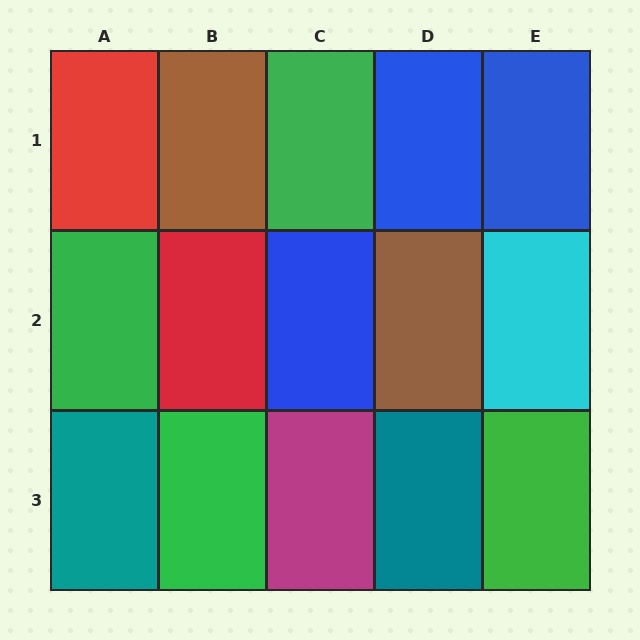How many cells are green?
4 cells are green.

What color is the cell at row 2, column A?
Green.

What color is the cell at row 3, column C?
Magenta.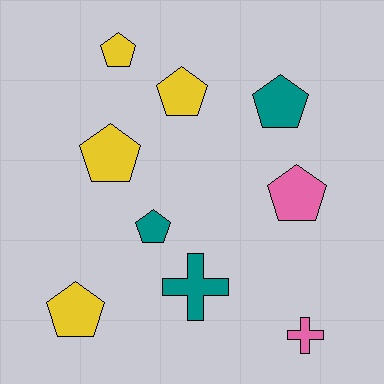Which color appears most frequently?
Yellow, with 4 objects.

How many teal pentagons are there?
There are 2 teal pentagons.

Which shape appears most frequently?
Pentagon, with 7 objects.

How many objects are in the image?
There are 9 objects.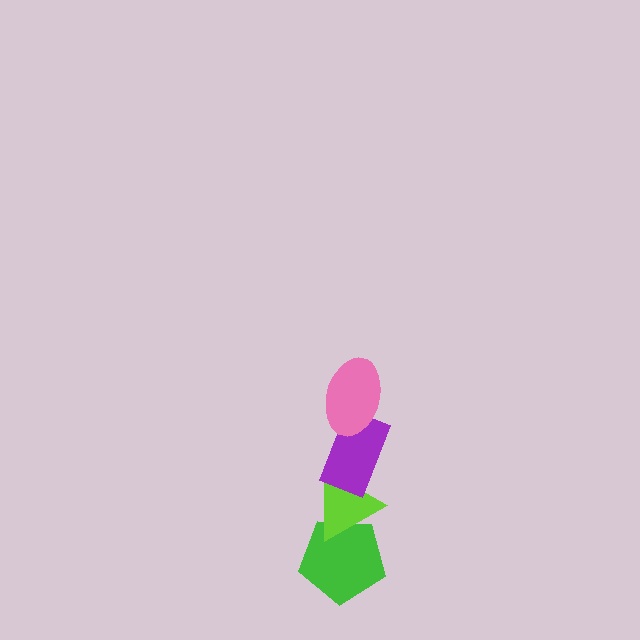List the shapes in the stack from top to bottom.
From top to bottom: the pink ellipse, the purple rectangle, the lime triangle, the green pentagon.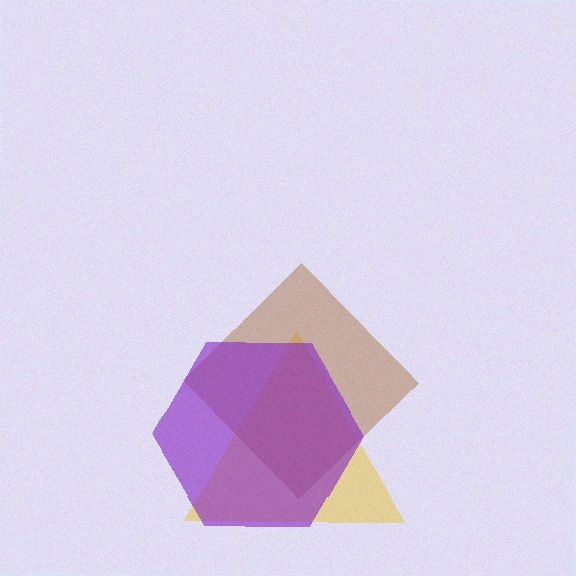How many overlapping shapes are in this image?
There are 3 overlapping shapes in the image.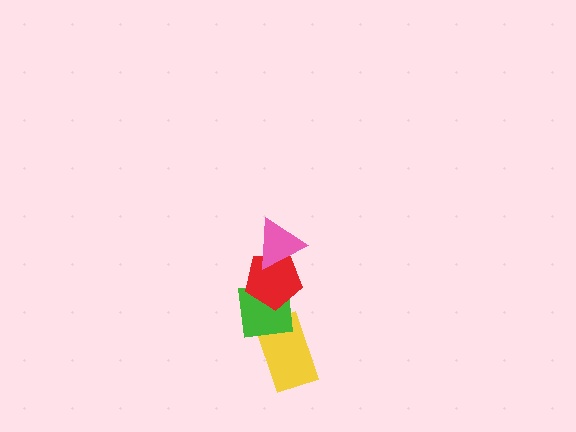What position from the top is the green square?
The green square is 3rd from the top.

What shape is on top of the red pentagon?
The pink triangle is on top of the red pentagon.